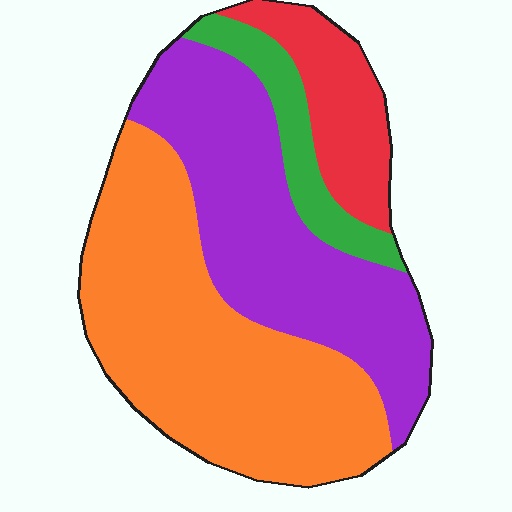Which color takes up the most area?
Orange, at roughly 45%.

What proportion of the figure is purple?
Purple covers roughly 35% of the figure.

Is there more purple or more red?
Purple.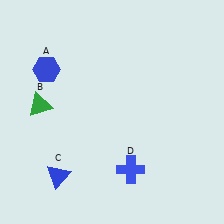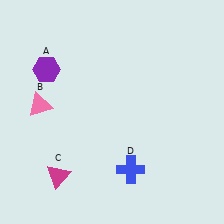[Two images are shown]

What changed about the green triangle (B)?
In Image 1, B is green. In Image 2, it changed to pink.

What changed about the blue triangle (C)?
In Image 1, C is blue. In Image 2, it changed to magenta.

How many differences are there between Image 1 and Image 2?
There are 3 differences between the two images.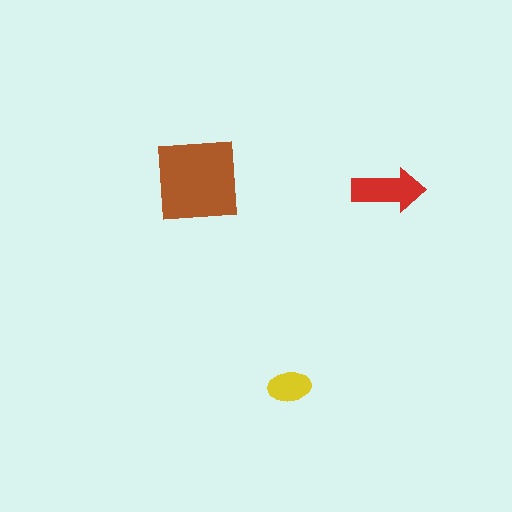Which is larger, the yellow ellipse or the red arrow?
The red arrow.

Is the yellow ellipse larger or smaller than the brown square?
Smaller.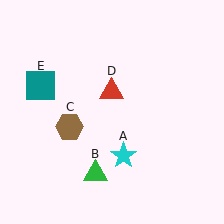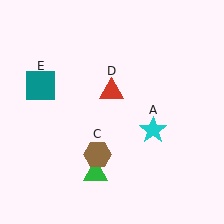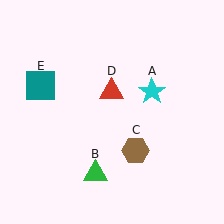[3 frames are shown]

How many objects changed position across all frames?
2 objects changed position: cyan star (object A), brown hexagon (object C).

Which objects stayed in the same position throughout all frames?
Green triangle (object B) and red triangle (object D) and teal square (object E) remained stationary.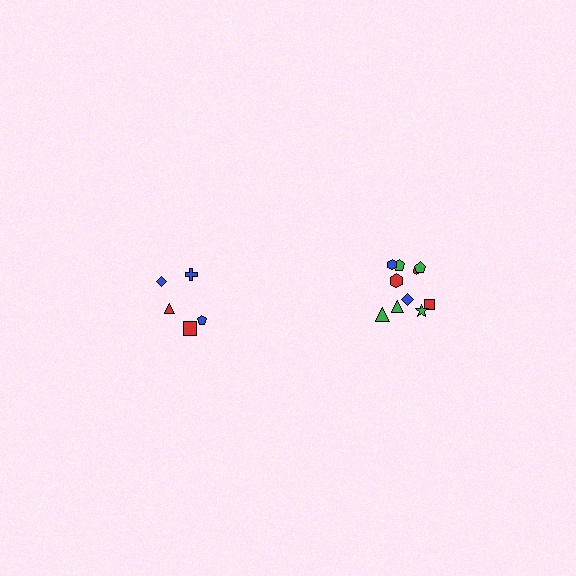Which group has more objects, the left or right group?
The right group.